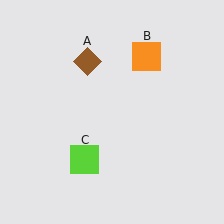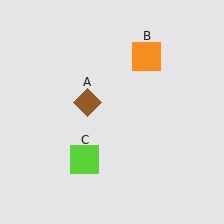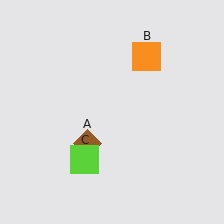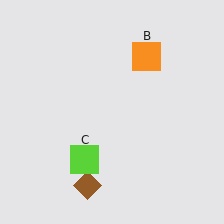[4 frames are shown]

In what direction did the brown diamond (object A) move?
The brown diamond (object A) moved down.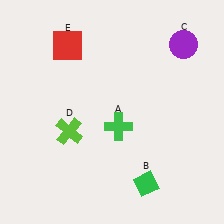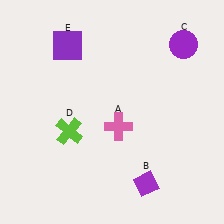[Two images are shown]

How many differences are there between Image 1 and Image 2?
There are 3 differences between the two images.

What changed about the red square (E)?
In Image 1, E is red. In Image 2, it changed to purple.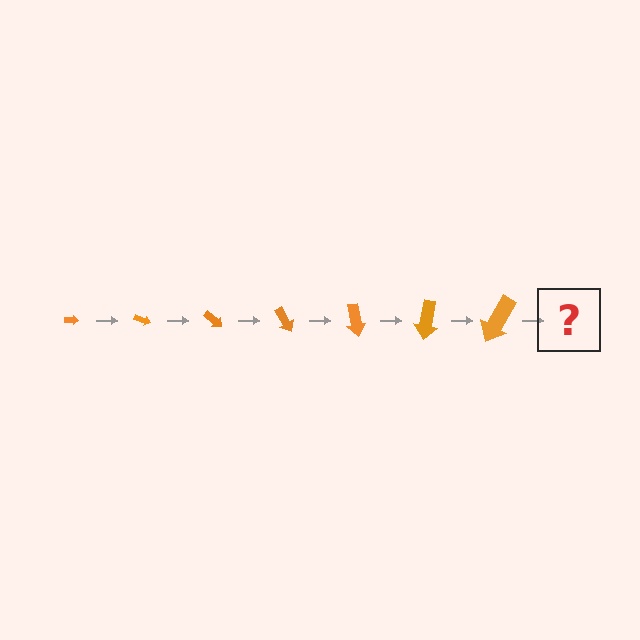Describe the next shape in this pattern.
It should be an arrow, larger than the previous one and rotated 140 degrees from the start.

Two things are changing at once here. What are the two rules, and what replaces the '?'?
The two rules are that the arrow grows larger each step and it rotates 20 degrees each step. The '?' should be an arrow, larger than the previous one and rotated 140 degrees from the start.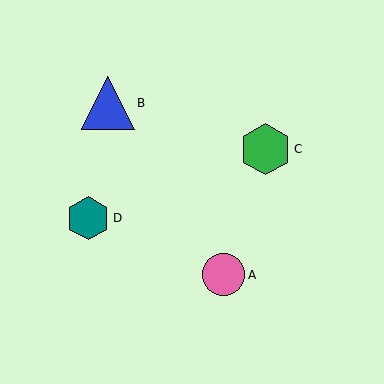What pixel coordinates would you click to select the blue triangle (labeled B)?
Click at (108, 103) to select the blue triangle B.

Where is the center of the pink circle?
The center of the pink circle is at (224, 275).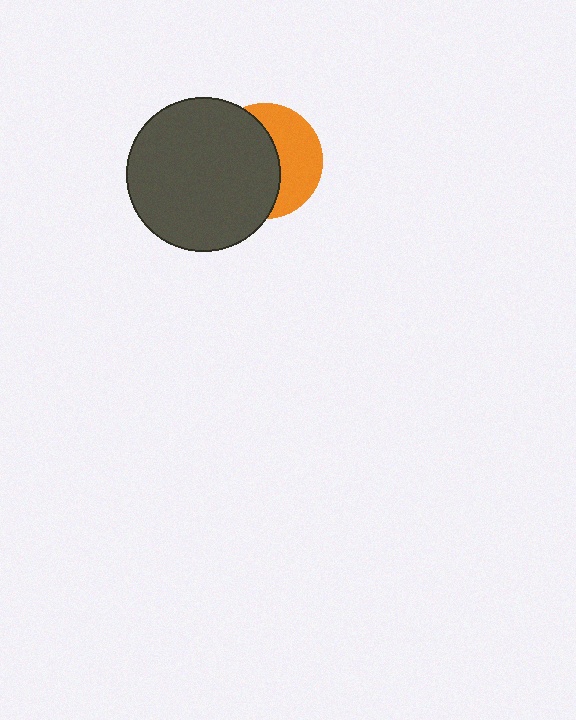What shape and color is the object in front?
The object in front is a dark gray circle.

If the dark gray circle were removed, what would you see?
You would see the complete orange circle.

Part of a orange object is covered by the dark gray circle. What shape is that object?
It is a circle.